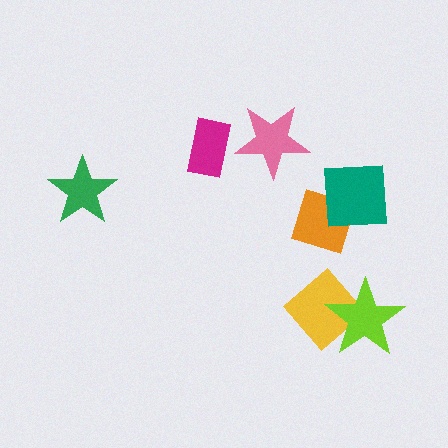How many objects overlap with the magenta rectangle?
0 objects overlap with the magenta rectangle.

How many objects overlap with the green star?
0 objects overlap with the green star.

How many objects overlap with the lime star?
1 object overlaps with the lime star.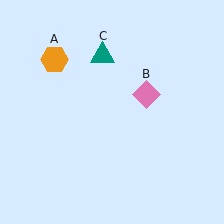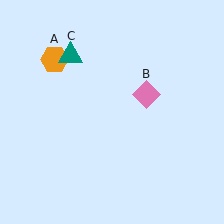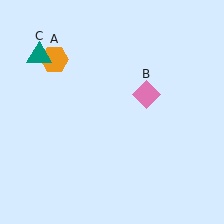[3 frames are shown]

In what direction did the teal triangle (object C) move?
The teal triangle (object C) moved left.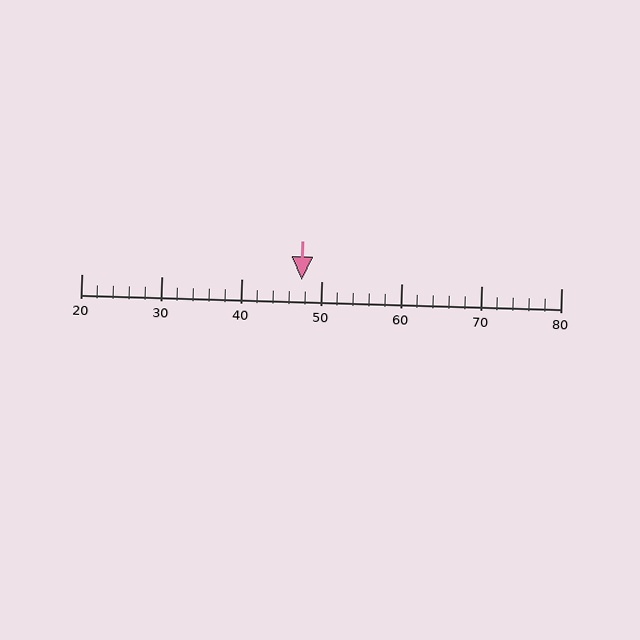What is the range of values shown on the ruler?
The ruler shows values from 20 to 80.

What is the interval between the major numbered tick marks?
The major tick marks are spaced 10 units apart.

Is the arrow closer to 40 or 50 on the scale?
The arrow is closer to 50.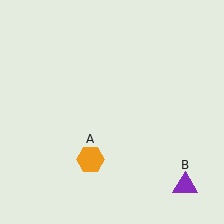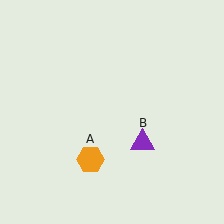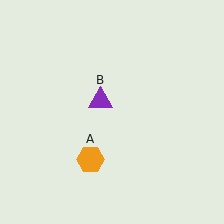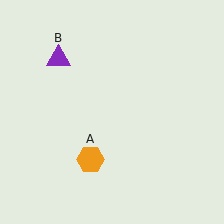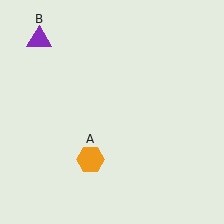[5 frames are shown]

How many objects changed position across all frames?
1 object changed position: purple triangle (object B).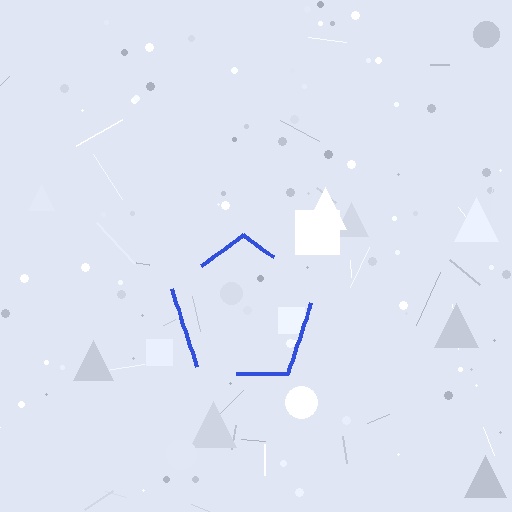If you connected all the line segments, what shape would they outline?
They would outline a pentagon.